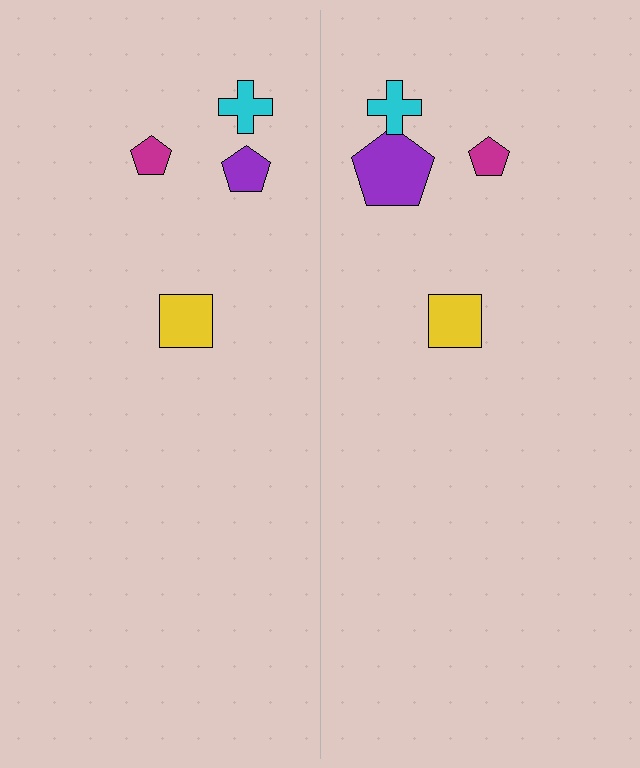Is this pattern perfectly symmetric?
No, the pattern is not perfectly symmetric. The purple pentagon on the right side has a different size than its mirror counterpart.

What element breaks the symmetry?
The purple pentagon on the right side has a different size than its mirror counterpart.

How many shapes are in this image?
There are 8 shapes in this image.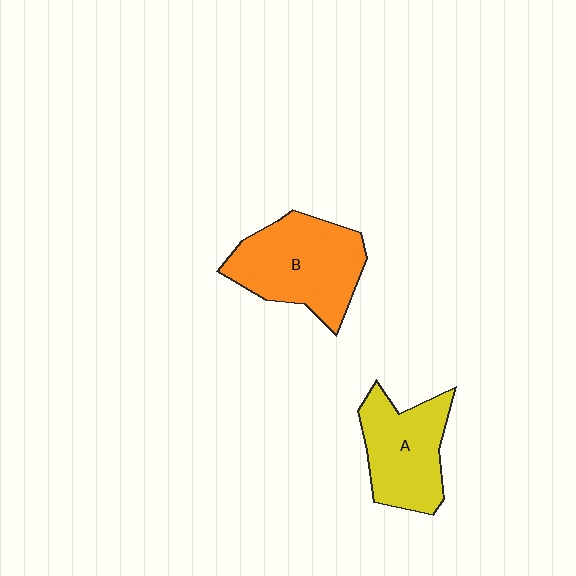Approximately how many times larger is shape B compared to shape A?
Approximately 1.2 times.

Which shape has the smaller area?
Shape A (yellow).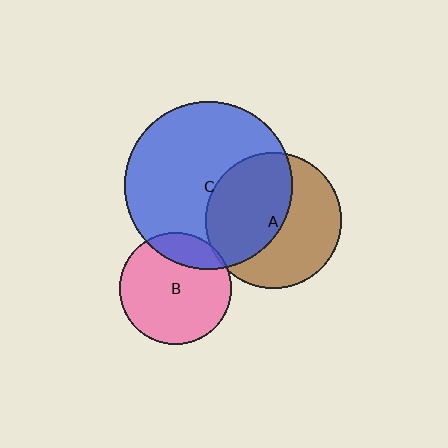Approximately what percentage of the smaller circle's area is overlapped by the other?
Approximately 20%.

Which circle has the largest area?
Circle C (blue).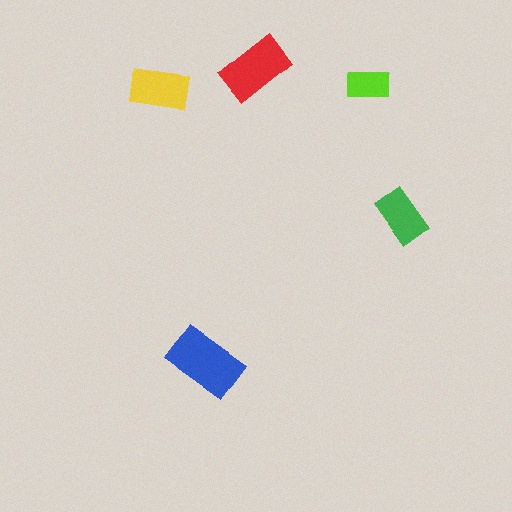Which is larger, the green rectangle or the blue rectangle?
The blue one.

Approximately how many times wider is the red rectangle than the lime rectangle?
About 1.5 times wider.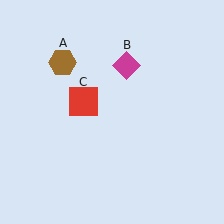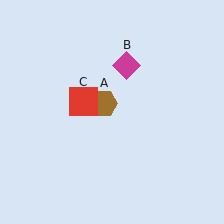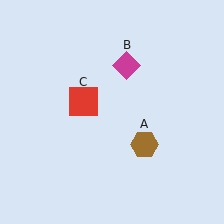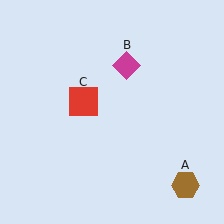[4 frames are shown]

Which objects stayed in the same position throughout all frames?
Magenta diamond (object B) and red square (object C) remained stationary.